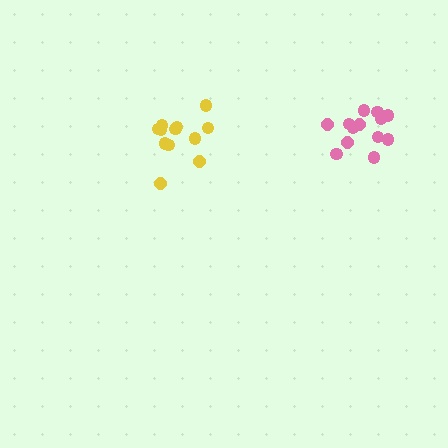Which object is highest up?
The pink cluster is topmost.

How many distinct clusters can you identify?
There are 2 distinct clusters.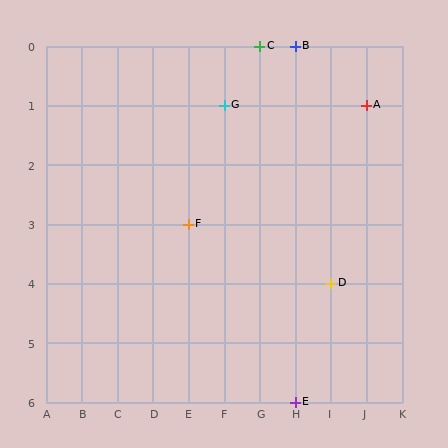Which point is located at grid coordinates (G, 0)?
Point C is at (G, 0).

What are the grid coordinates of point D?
Point D is at grid coordinates (I, 4).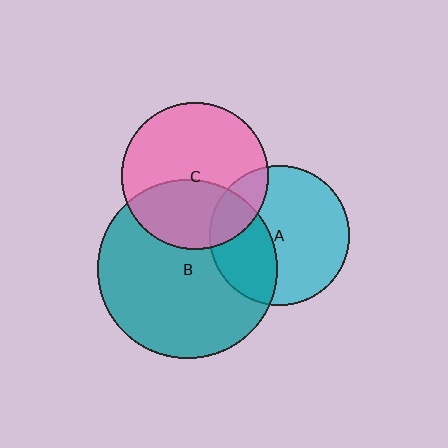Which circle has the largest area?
Circle B (teal).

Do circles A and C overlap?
Yes.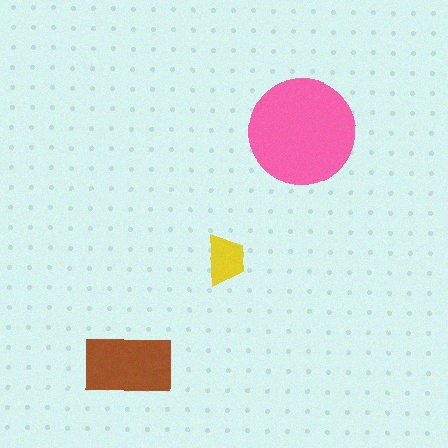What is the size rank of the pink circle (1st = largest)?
1st.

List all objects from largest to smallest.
The pink circle, the brown rectangle, the yellow trapezoid.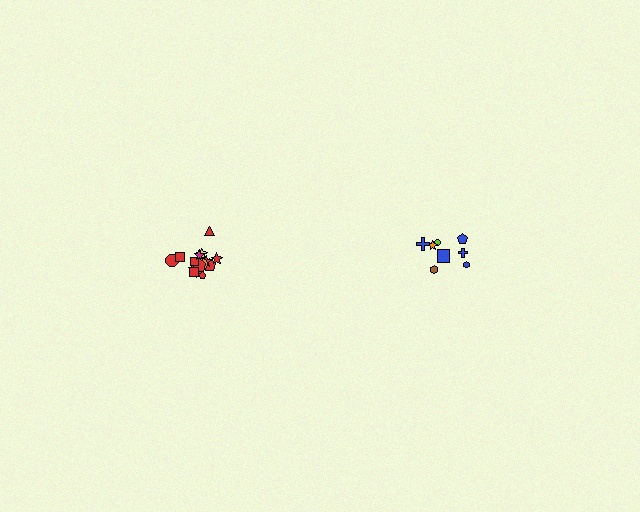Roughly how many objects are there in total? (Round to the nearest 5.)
Roughly 25 objects in total.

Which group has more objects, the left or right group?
The left group.